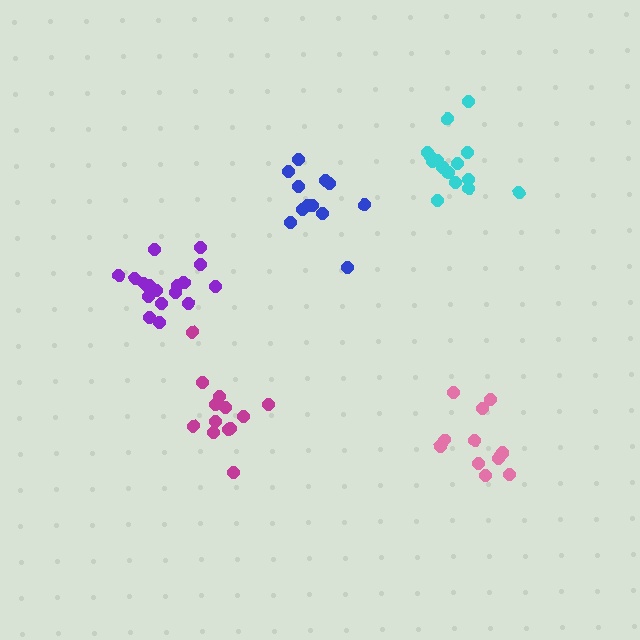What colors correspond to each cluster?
The clusters are colored: cyan, pink, magenta, blue, purple.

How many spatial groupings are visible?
There are 5 spatial groupings.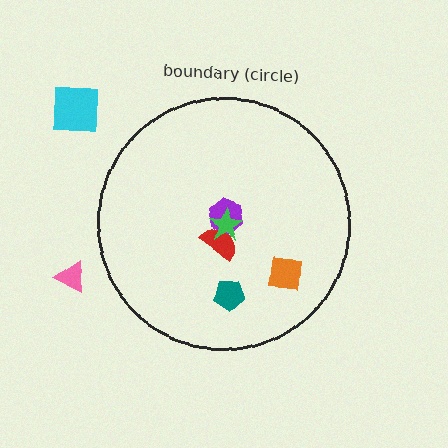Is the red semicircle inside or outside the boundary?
Inside.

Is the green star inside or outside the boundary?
Inside.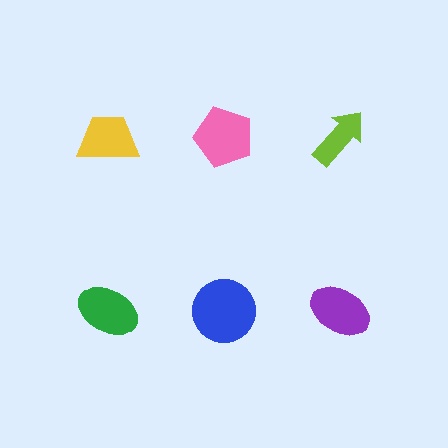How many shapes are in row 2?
3 shapes.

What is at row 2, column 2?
A blue circle.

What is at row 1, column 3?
A lime arrow.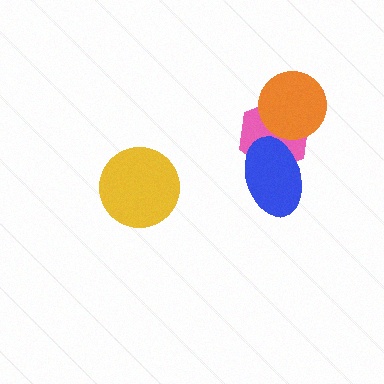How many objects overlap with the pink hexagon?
2 objects overlap with the pink hexagon.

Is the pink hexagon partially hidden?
Yes, it is partially covered by another shape.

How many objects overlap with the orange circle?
1 object overlaps with the orange circle.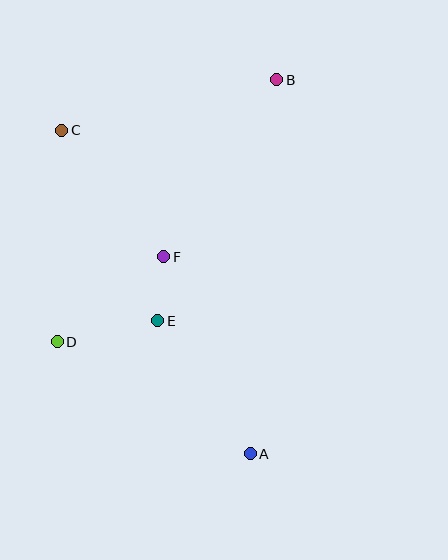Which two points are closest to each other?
Points E and F are closest to each other.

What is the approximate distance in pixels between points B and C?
The distance between B and C is approximately 221 pixels.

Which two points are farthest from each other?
Points A and B are farthest from each other.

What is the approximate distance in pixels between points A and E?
The distance between A and E is approximately 162 pixels.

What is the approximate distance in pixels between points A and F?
The distance between A and F is approximately 215 pixels.